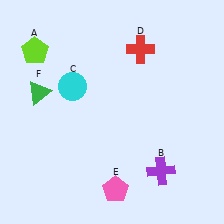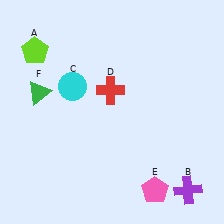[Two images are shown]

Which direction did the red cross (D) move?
The red cross (D) moved down.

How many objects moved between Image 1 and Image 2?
3 objects moved between the two images.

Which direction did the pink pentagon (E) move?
The pink pentagon (E) moved right.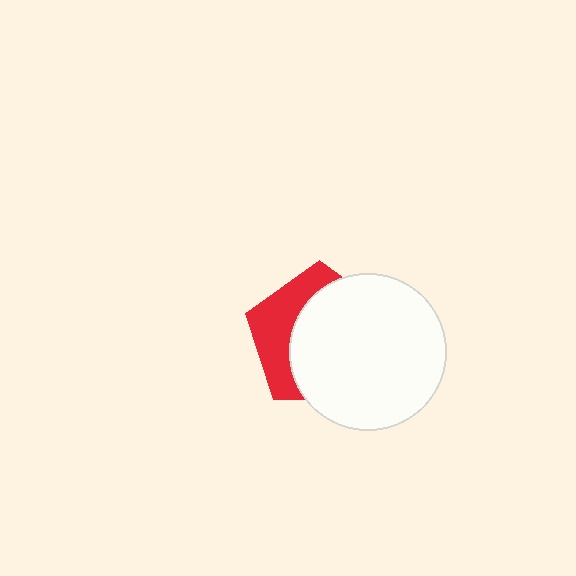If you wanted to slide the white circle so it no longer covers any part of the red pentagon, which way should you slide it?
Slide it right — that is the most direct way to separate the two shapes.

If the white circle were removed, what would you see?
You would see the complete red pentagon.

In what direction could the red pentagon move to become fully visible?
The red pentagon could move left. That would shift it out from behind the white circle entirely.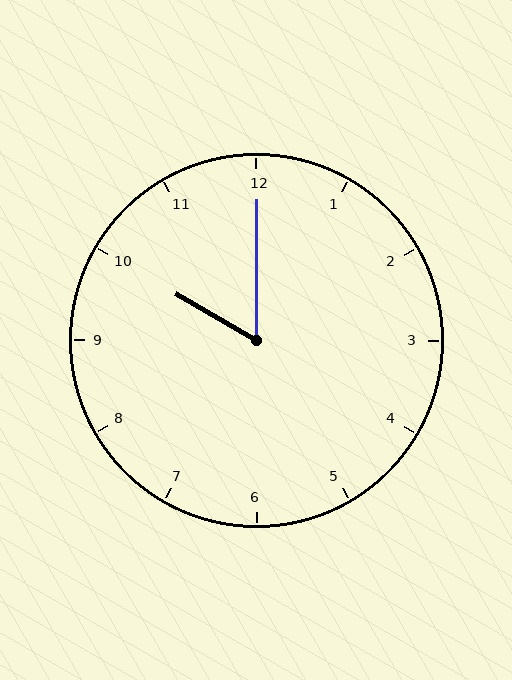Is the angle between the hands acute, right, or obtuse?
It is acute.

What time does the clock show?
10:00.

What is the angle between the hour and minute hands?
Approximately 60 degrees.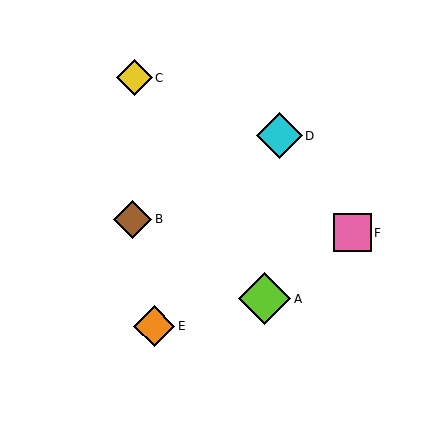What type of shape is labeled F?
Shape F is a pink square.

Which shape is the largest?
The lime diamond (labeled A) is the largest.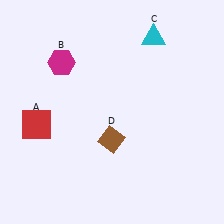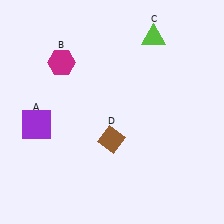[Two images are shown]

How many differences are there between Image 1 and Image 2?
There are 2 differences between the two images.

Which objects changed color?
A changed from red to purple. C changed from cyan to lime.